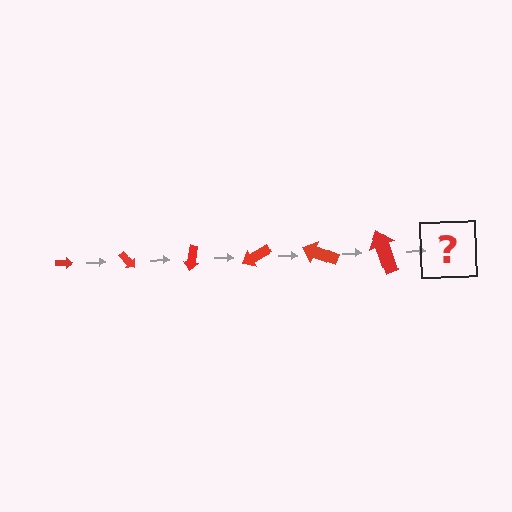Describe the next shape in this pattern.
It should be an arrow, larger than the previous one and rotated 300 degrees from the start.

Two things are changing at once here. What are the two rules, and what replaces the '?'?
The two rules are that the arrow grows larger each step and it rotates 50 degrees each step. The '?' should be an arrow, larger than the previous one and rotated 300 degrees from the start.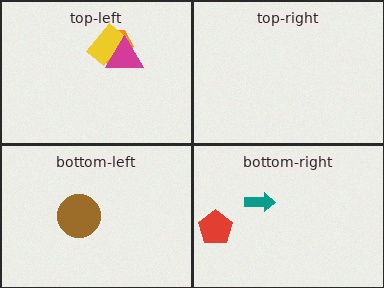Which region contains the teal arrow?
The bottom-right region.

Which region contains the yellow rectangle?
The top-left region.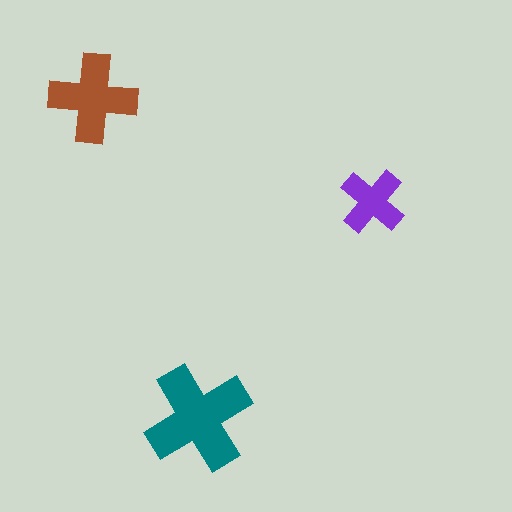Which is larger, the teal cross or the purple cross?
The teal one.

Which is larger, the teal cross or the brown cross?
The teal one.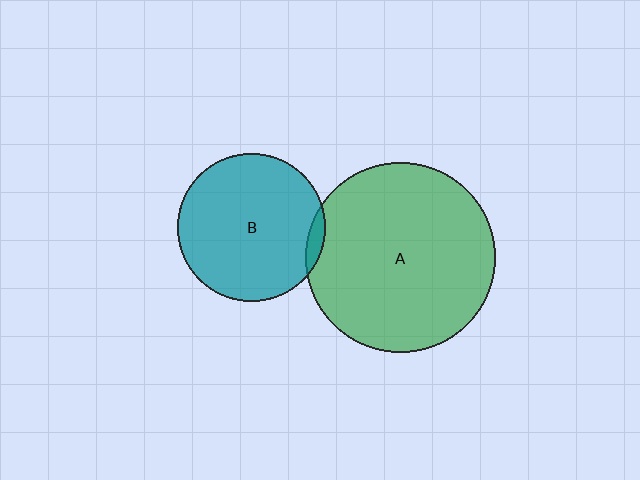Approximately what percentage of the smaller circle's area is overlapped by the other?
Approximately 5%.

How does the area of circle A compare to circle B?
Approximately 1.7 times.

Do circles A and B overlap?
Yes.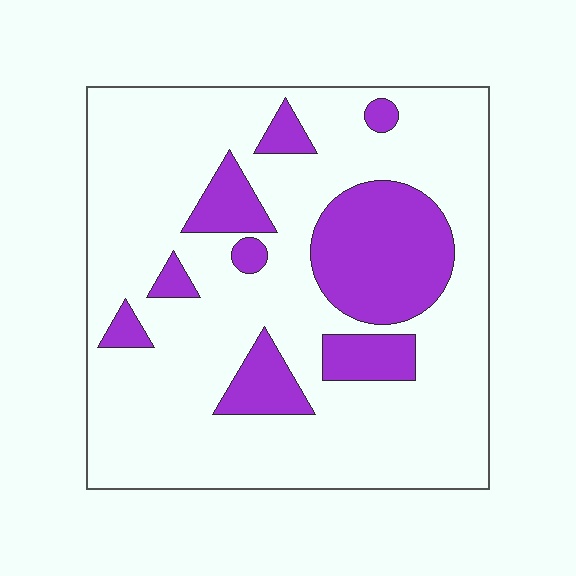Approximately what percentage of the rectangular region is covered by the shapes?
Approximately 20%.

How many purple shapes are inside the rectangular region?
9.